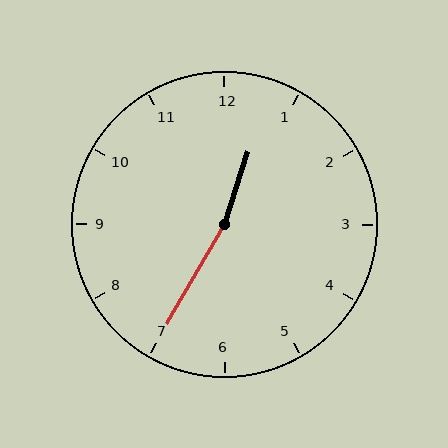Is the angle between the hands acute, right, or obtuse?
It is obtuse.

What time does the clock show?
12:35.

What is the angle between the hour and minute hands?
Approximately 168 degrees.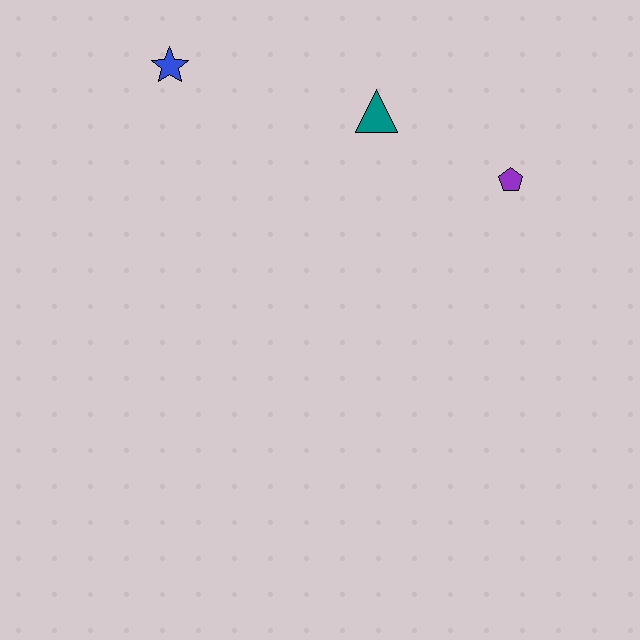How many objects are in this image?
There are 3 objects.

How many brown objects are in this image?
There are no brown objects.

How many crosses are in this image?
There are no crosses.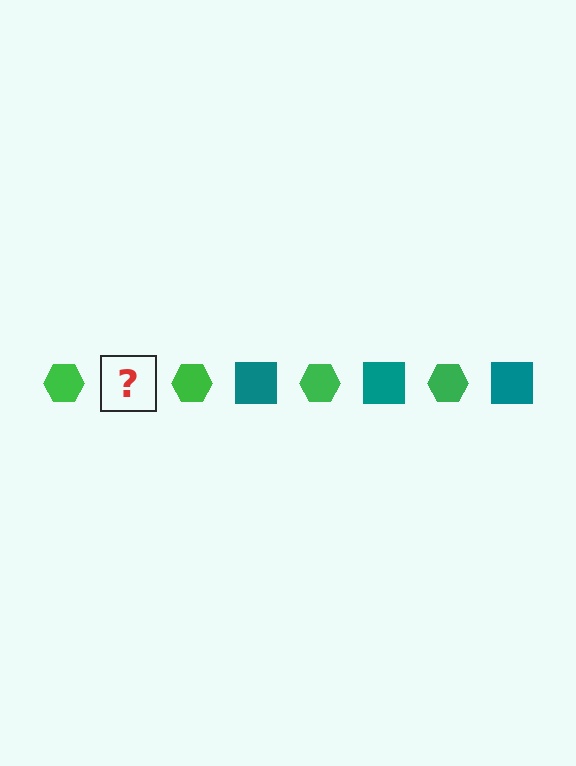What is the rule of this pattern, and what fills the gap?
The rule is that the pattern alternates between green hexagon and teal square. The gap should be filled with a teal square.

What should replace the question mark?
The question mark should be replaced with a teal square.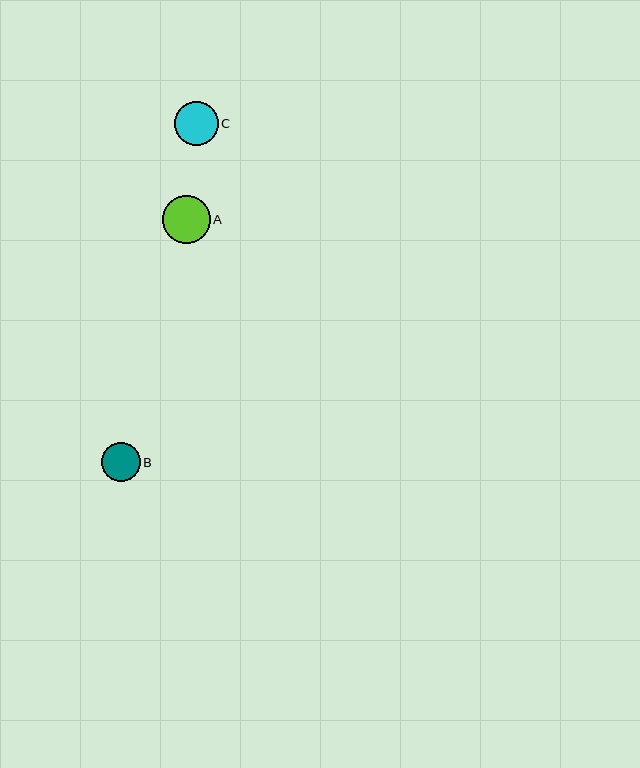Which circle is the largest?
Circle A is the largest with a size of approximately 48 pixels.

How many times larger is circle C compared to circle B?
Circle C is approximately 1.1 times the size of circle B.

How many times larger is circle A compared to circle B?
Circle A is approximately 1.2 times the size of circle B.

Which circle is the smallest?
Circle B is the smallest with a size of approximately 39 pixels.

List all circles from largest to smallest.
From largest to smallest: A, C, B.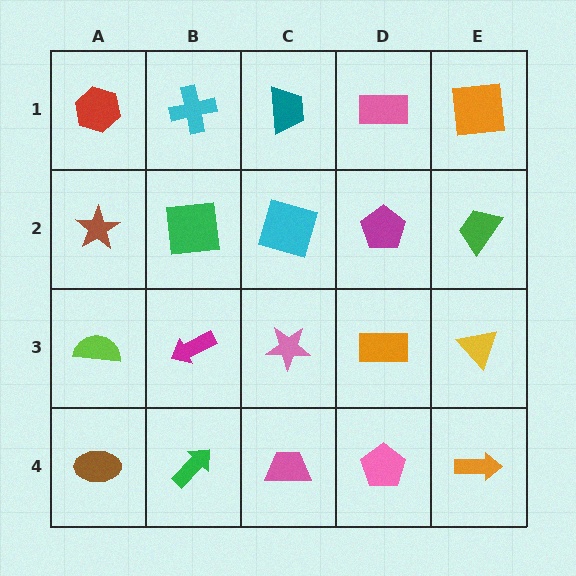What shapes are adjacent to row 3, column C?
A cyan square (row 2, column C), a pink trapezoid (row 4, column C), a magenta arrow (row 3, column B), an orange rectangle (row 3, column D).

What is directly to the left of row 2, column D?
A cyan square.